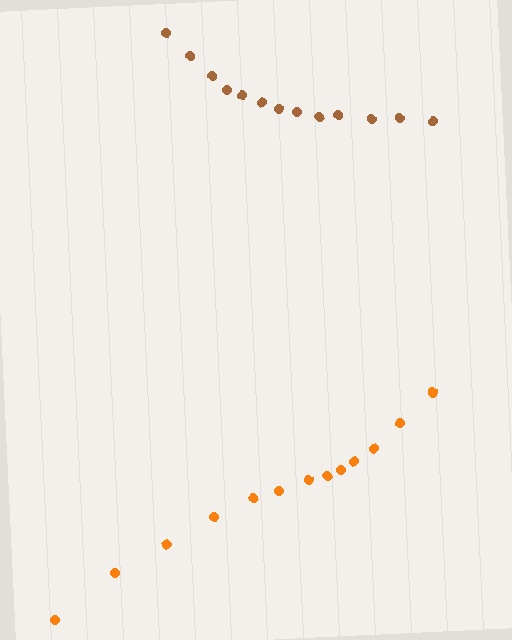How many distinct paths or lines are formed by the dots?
There are 2 distinct paths.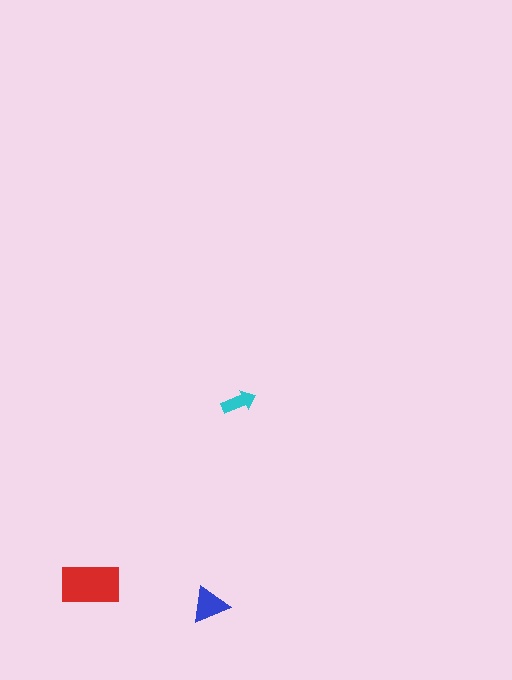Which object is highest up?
The cyan arrow is topmost.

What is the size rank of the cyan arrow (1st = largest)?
3rd.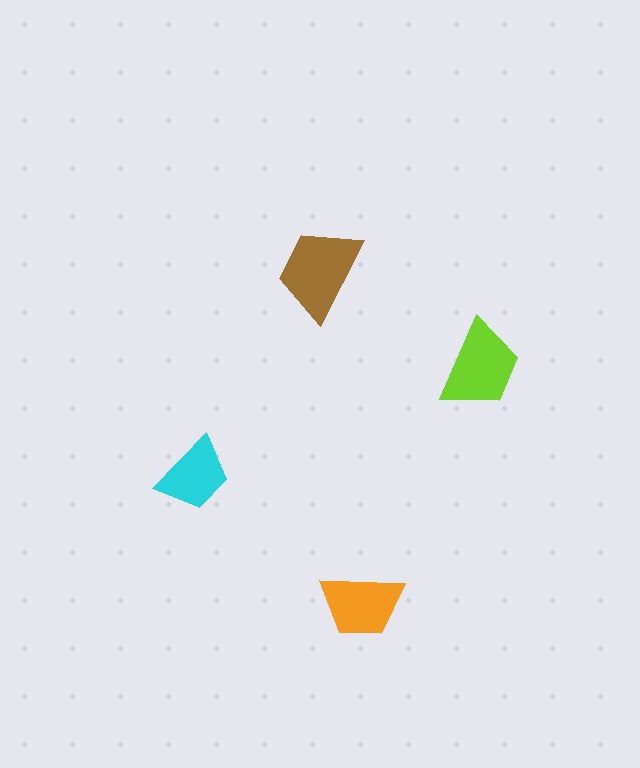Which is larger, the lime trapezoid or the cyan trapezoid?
The lime one.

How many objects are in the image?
There are 4 objects in the image.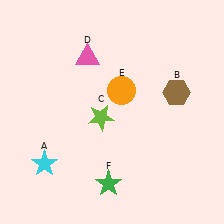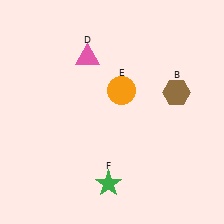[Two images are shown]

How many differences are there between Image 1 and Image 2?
There are 2 differences between the two images.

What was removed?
The cyan star (A), the lime star (C) were removed in Image 2.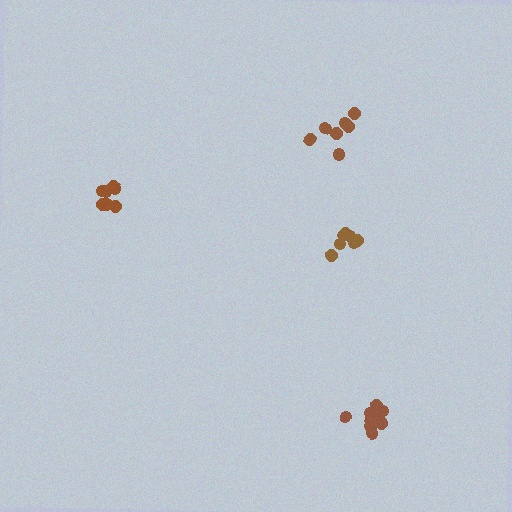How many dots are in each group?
Group 1: 7 dots, Group 2: 7 dots, Group 3: 10 dots, Group 4: 7 dots (31 total).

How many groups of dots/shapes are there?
There are 4 groups.